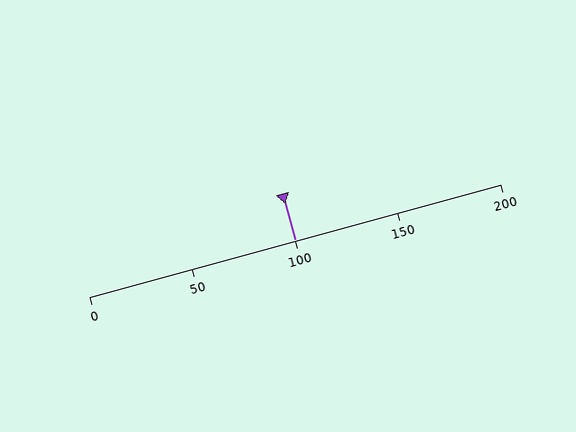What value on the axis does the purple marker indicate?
The marker indicates approximately 100.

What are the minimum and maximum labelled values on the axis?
The axis runs from 0 to 200.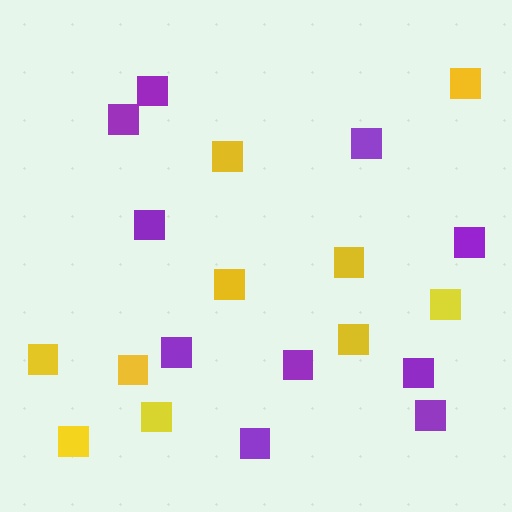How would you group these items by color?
There are 2 groups: one group of purple squares (10) and one group of yellow squares (10).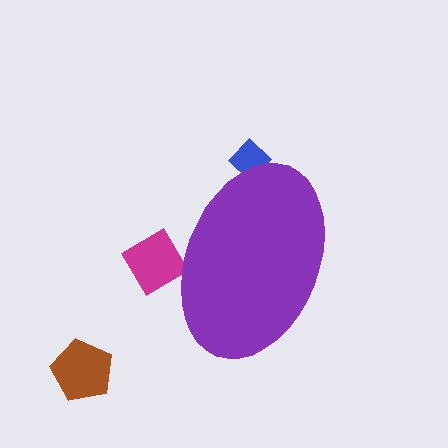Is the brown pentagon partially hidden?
No, the brown pentagon is fully visible.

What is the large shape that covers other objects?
A purple ellipse.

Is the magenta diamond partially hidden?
Yes, the magenta diamond is partially hidden behind the purple ellipse.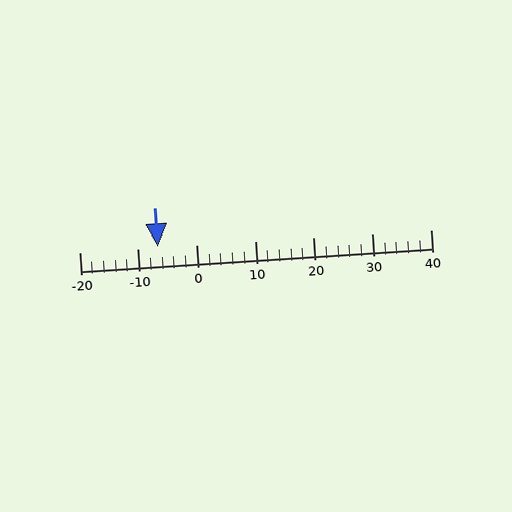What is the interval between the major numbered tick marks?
The major tick marks are spaced 10 units apart.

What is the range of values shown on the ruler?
The ruler shows values from -20 to 40.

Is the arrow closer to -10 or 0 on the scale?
The arrow is closer to -10.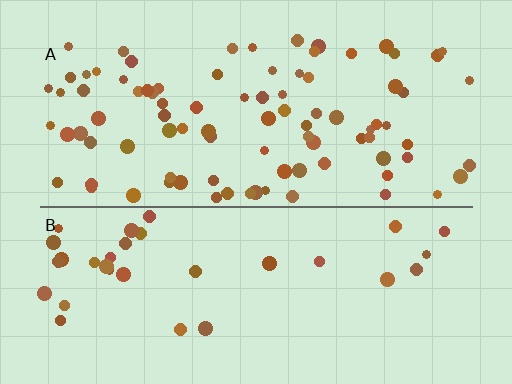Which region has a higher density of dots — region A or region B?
A (the top).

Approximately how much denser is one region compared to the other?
Approximately 2.7× — region A over region B.